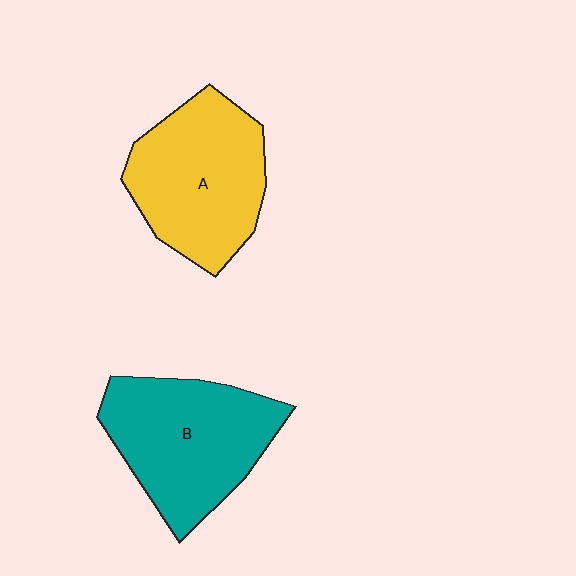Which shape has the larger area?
Shape B (teal).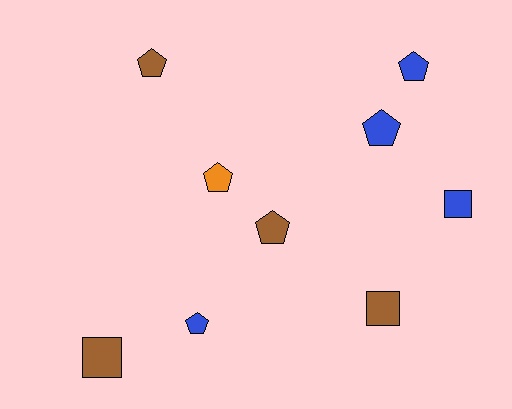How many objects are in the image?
There are 9 objects.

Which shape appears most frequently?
Pentagon, with 6 objects.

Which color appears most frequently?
Blue, with 4 objects.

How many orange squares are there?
There are no orange squares.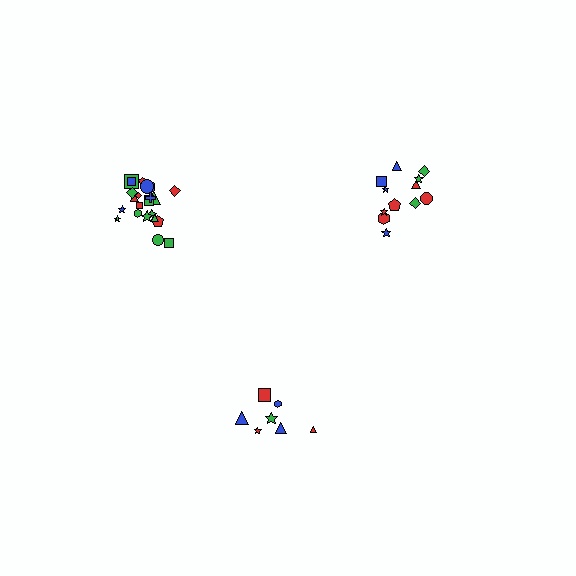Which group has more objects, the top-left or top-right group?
The top-left group.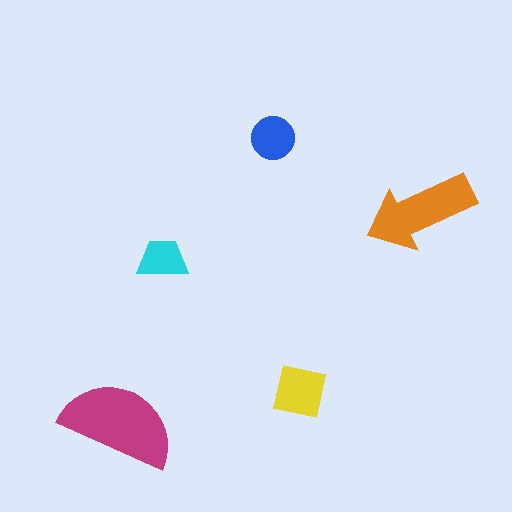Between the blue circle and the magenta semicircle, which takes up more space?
The magenta semicircle.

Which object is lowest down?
The magenta semicircle is bottommost.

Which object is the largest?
The magenta semicircle.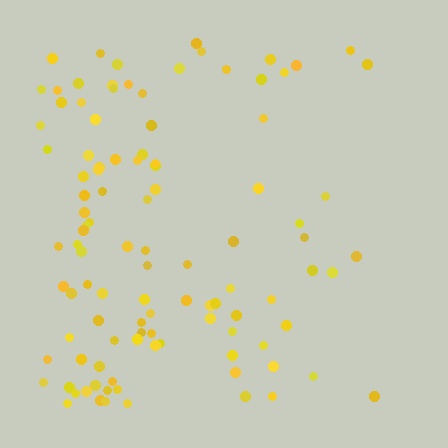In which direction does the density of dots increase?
From right to left, with the left side densest.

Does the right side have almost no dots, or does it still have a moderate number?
Still a moderate number, just noticeably fewer than the left.